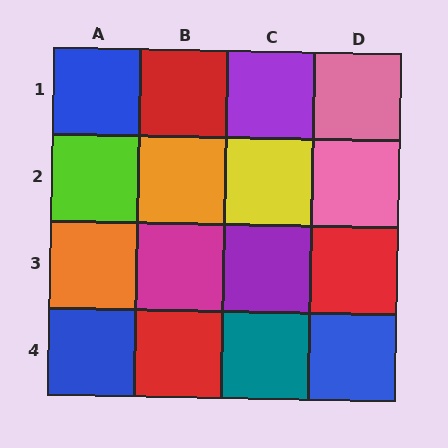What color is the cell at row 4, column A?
Blue.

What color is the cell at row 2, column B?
Orange.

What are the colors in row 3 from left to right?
Orange, magenta, purple, red.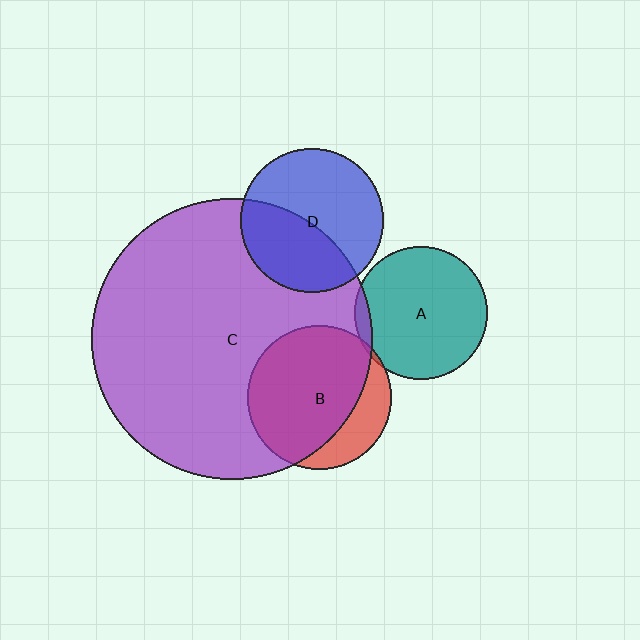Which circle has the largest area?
Circle C (purple).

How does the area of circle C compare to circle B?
Approximately 3.8 times.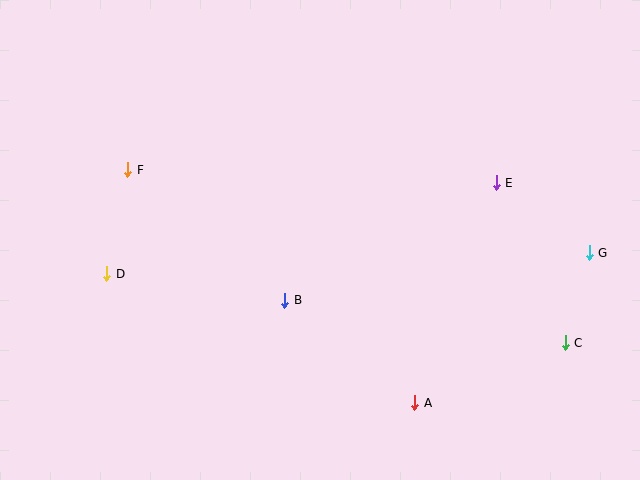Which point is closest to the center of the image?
Point B at (285, 300) is closest to the center.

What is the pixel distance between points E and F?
The distance between E and F is 369 pixels.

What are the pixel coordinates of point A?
Point A is at (415, 403).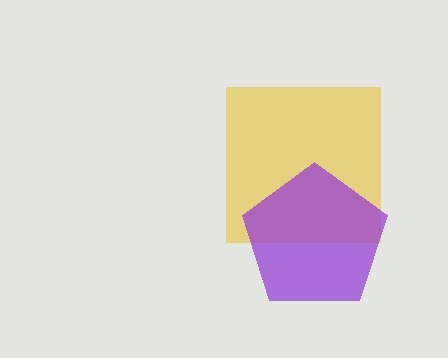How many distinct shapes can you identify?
There are 2 distinct shapes: a yellow square, a purple pentagon.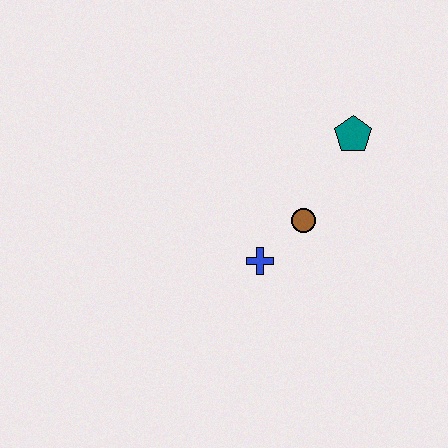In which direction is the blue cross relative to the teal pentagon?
The blue cross is below the teal pentagon.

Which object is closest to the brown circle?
The blue cross is closest to the brown circle.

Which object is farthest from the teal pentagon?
The blue cross is farthest from the teal pentagon.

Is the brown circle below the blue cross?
No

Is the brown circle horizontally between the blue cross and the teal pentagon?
Yes